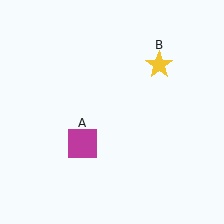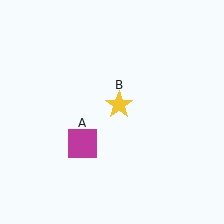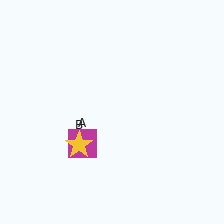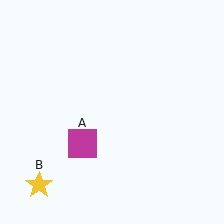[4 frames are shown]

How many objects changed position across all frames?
1 object changed position: yellow star (object B).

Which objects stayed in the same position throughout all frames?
Magenta square (object A) remained stationary.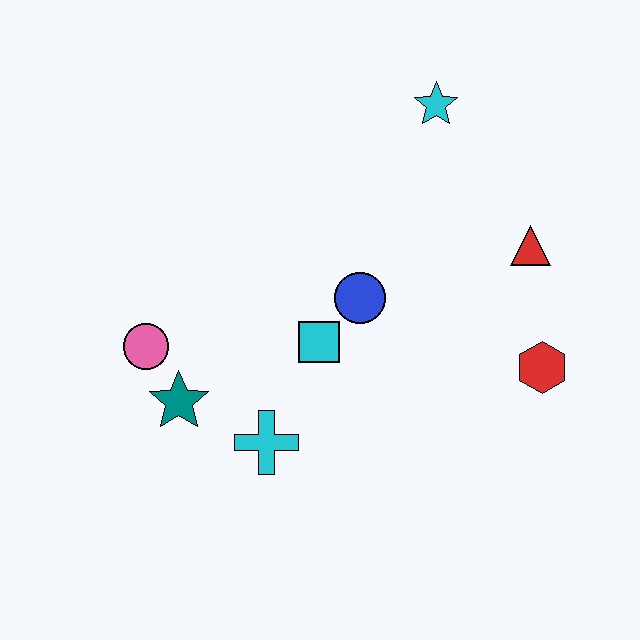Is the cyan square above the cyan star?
No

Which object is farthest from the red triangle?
The pink circle is farthest from the red triangle.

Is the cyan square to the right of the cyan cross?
Yes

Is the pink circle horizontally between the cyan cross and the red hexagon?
No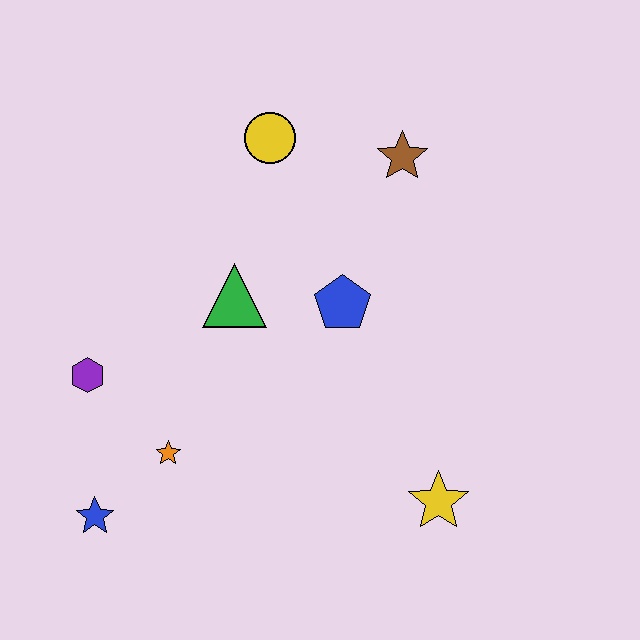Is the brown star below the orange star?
No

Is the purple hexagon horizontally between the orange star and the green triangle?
No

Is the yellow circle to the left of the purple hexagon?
No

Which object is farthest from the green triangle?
The yellow star is farthest from the green triangle.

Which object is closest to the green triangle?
The blue pentagon is closest to the green triangle.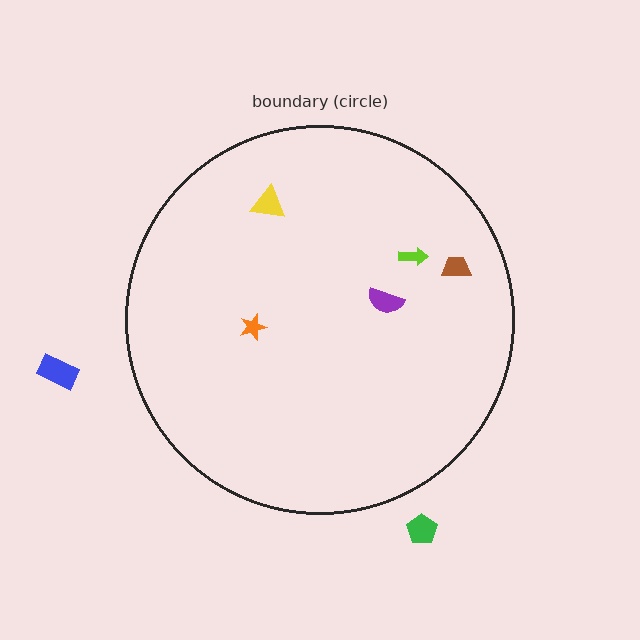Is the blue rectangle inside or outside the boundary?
Outside.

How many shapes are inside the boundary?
5 inside, 2 outside.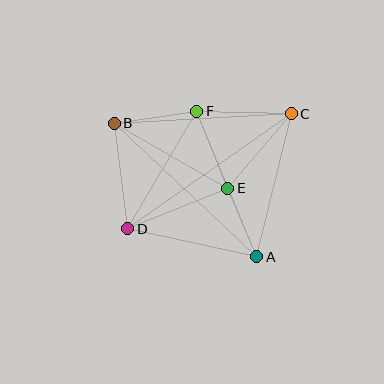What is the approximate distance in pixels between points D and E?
The distance between D and E is approximately 108 pixels.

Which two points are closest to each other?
Points A and E are closest to each other.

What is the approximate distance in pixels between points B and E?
The distance between B and E is approximately 130 pixels.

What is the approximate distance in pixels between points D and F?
The distance between D and F is approximately 136 pixels.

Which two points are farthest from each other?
Points C and D are farthest from each other.